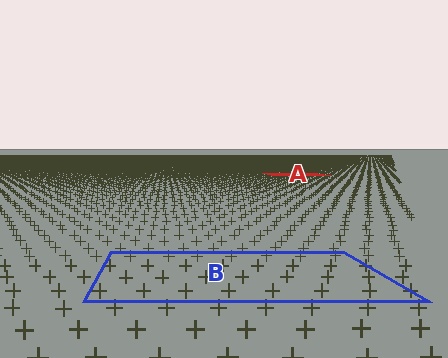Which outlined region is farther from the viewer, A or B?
Region A is farther from the viewer — the texture elements inside it appear smaller and more densely packed.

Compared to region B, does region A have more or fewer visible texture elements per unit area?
Region A has more texture elements per unit area — they are packed more densely because it is farther away.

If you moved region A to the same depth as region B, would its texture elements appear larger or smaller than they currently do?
They would appear larger. At a closer depth, the same texture elements are projected at a bigger on-screen size.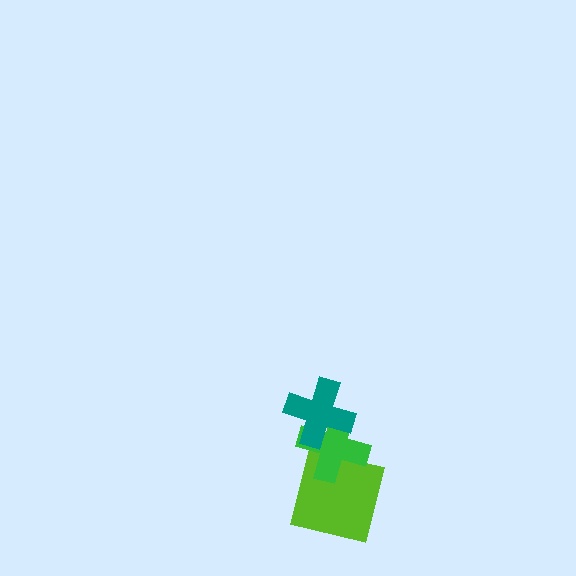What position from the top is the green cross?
The green cross is 2nd from the top.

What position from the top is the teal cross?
The teal cross is 1st from the top.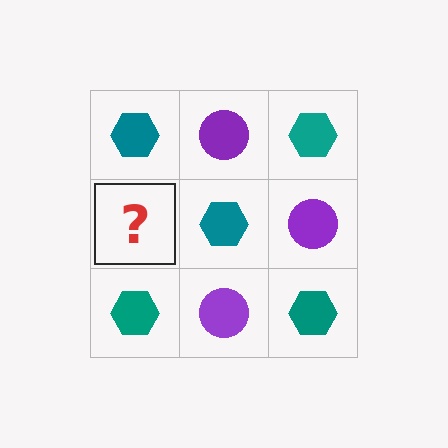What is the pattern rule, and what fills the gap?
The rule is that it alternates teal hexagon and purple circle in a checkerboard pattern. The gap should be filled with a purple circle.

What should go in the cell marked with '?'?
The missing cell should contain a purple circle.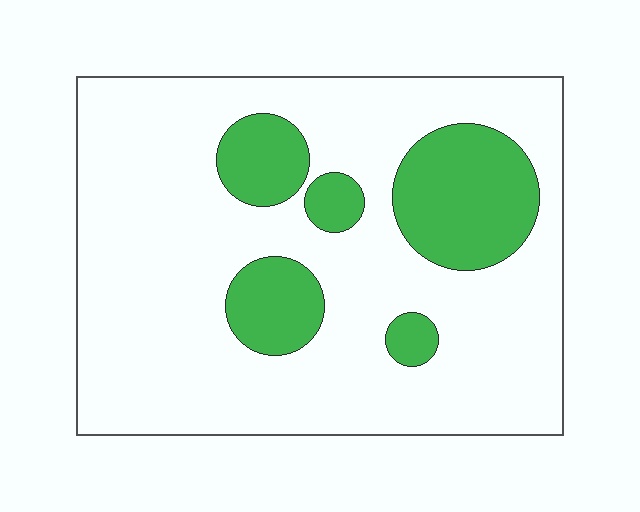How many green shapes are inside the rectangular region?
5.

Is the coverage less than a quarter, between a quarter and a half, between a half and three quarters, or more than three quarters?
Less than a quarter.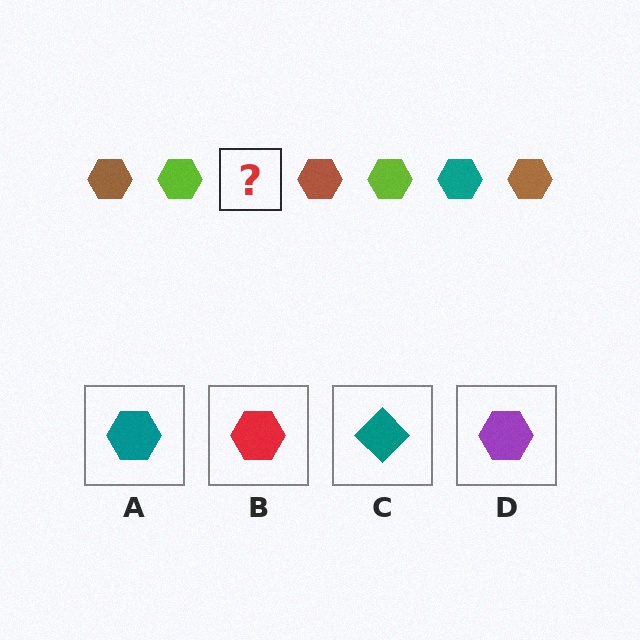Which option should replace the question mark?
Option A.